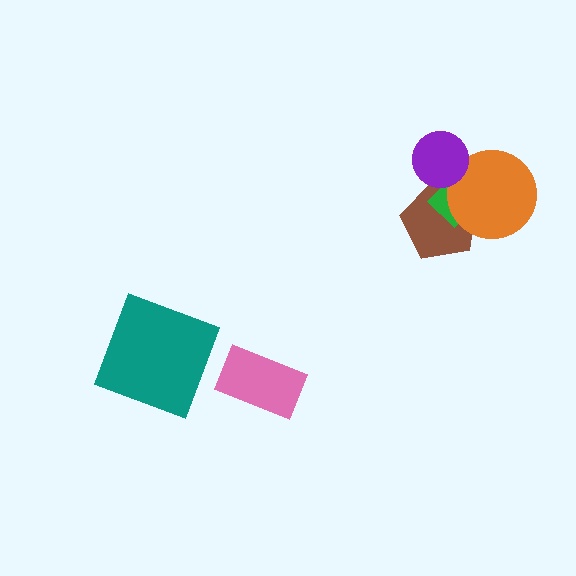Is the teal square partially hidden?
No, no other shape covers it.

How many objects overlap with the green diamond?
3 objects overlap with the green diamond.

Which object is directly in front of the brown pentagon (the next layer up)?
The green diamond is directly in front of the brown pentagon.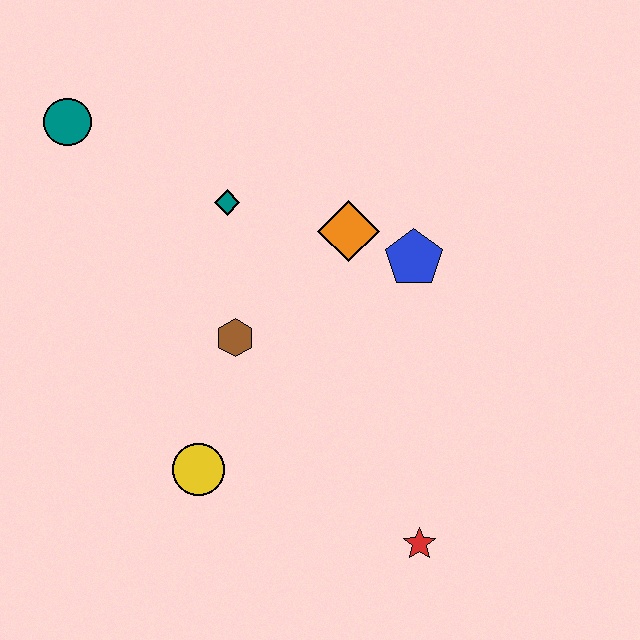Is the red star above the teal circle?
No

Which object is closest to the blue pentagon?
The orange diamond is closest to the blue pentagon.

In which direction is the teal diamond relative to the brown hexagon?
The teal diamond is above the brown hexagon.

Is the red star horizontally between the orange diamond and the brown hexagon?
No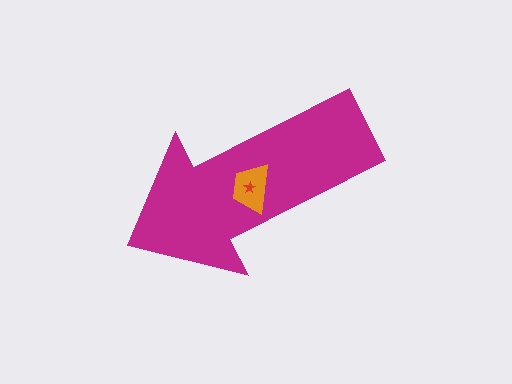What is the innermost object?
The red star.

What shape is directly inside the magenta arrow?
The orange trapezoid.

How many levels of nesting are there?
3.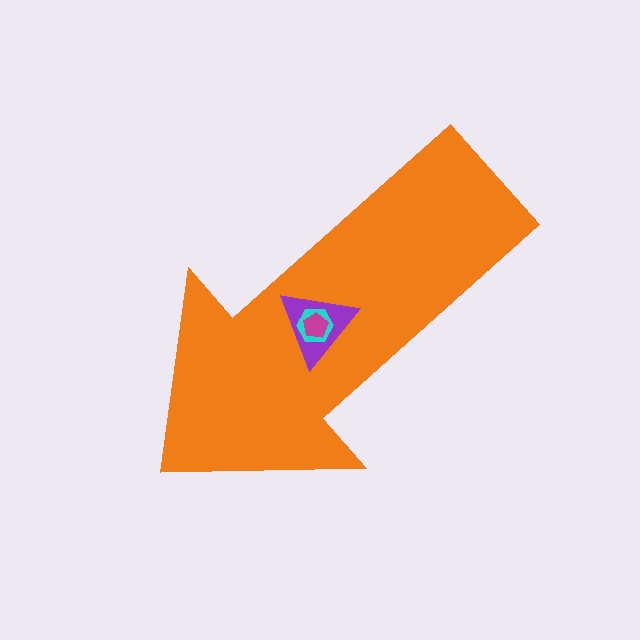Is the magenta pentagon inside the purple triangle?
Yes.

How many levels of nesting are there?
4.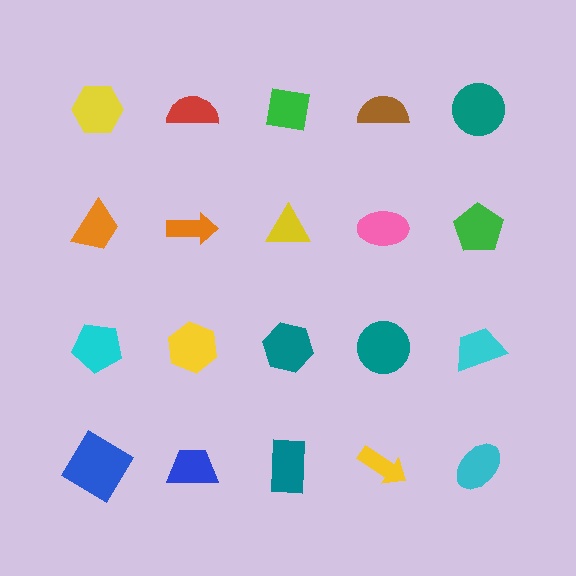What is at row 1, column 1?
A yellow hexagon.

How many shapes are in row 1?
5 shapes.